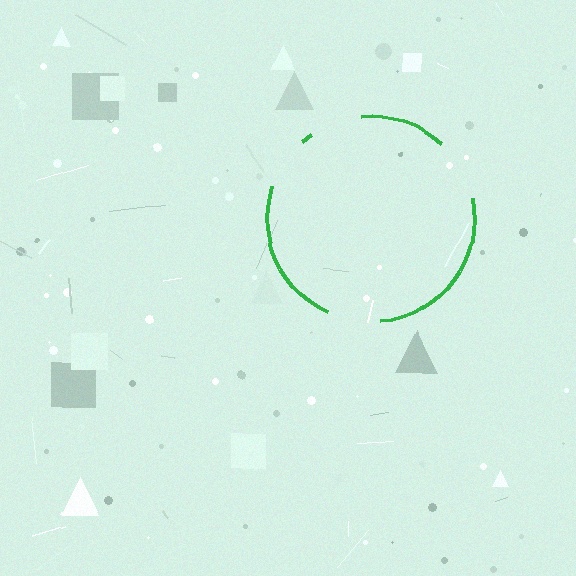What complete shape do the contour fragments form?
The contour fragments form a circle.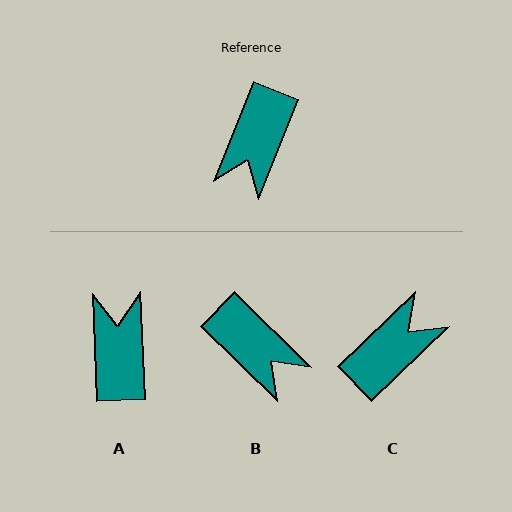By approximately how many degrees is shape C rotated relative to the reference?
Approximately 156 degrees counter-clockwise.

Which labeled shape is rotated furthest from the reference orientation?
C, about 156 degrees away.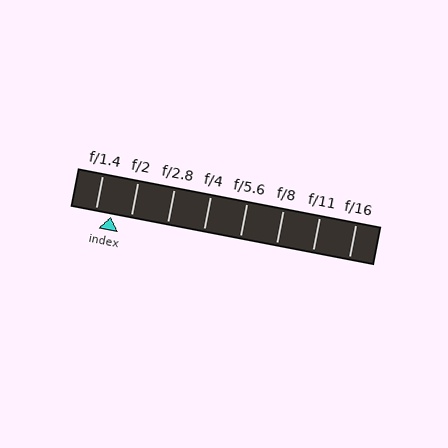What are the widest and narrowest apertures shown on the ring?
The widest aperture shown is f/1.4 and the narrowest is f/16.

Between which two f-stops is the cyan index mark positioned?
The index mark is between f/1.4 and f/2.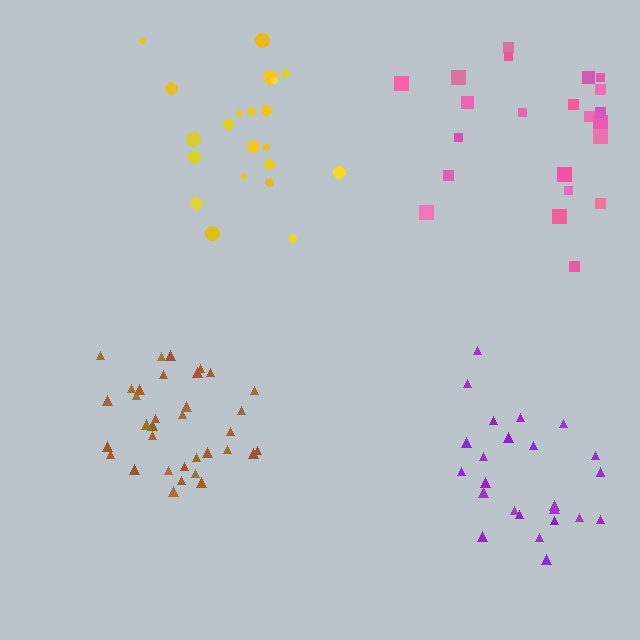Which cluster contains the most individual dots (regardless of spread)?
Brown (34).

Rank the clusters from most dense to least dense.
brown, purple, yellow, pink.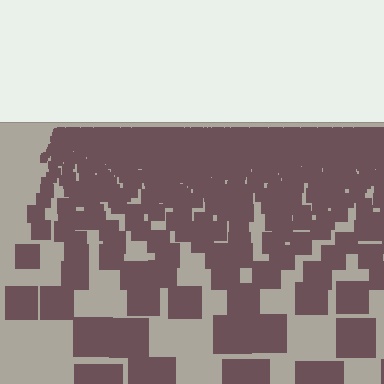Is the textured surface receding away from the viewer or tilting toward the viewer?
The surface is receding away from the viewer. Texture elements get smaller and denser toward the top.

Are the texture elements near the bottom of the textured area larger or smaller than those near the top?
Larger. Near the bottom, elements are closer to the viewer and appear at a bigger on-screen size.